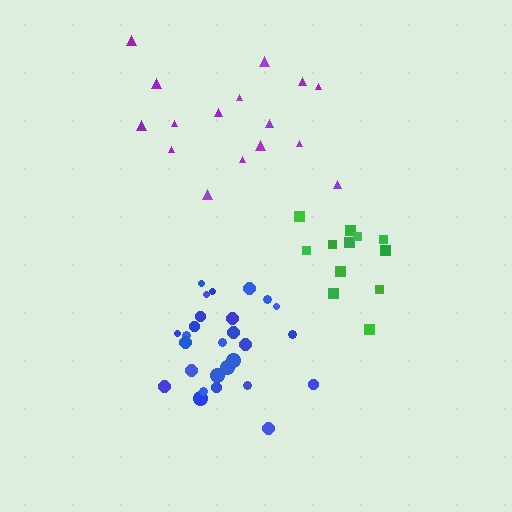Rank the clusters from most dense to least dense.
blue, green, purple.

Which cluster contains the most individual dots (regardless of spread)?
Blue (29).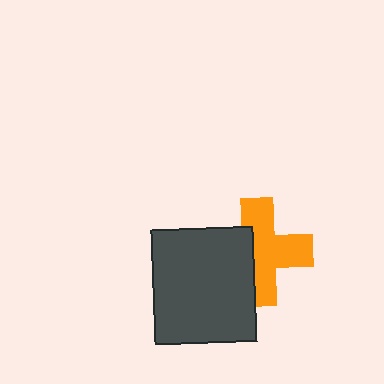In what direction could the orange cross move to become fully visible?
The orange cross could move right. That would shift it out from behind the dark gray rectangle entirely.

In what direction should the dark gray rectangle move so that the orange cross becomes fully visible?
The dark gray rectangle should move left. That is the shortest direction to clear the overlap and leave the orange cross fully visible.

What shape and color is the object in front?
The object in front is a dark gray rectangle.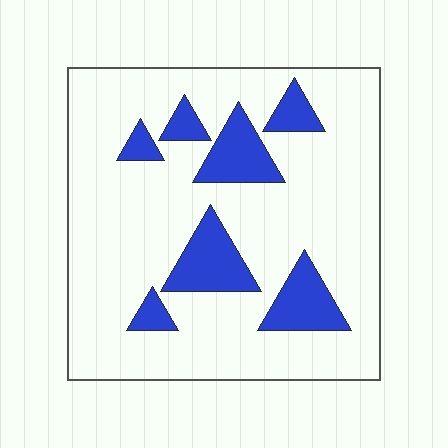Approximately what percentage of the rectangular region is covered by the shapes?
Approximately 20%.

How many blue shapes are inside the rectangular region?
7.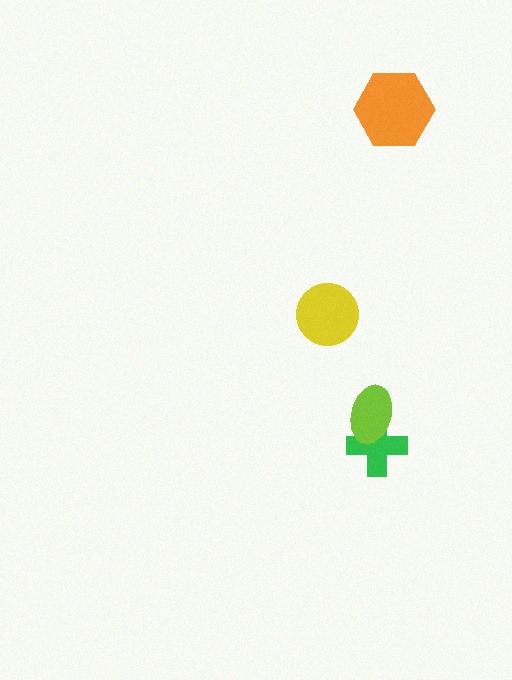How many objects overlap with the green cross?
1 object overlaps with the green cross.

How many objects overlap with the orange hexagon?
0 objects overlap with the orange hexagon.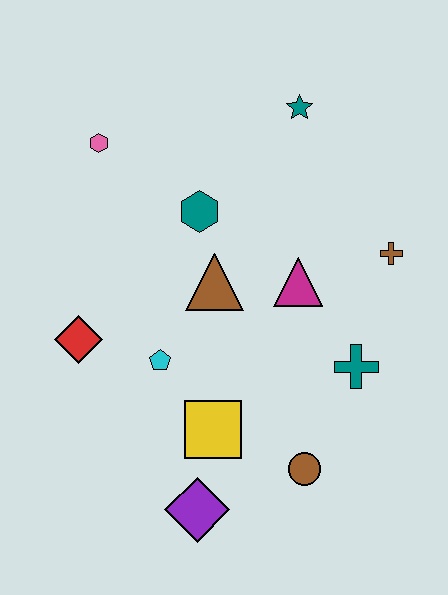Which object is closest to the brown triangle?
The teal hexagon is closest to the brown triangle.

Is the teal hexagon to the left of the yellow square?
Yes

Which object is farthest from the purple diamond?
The teal star is farthest from the purple diamond.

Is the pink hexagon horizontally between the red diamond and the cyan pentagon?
Yes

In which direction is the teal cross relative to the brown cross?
The teal cross is below the brown cross.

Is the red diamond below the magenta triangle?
Yes